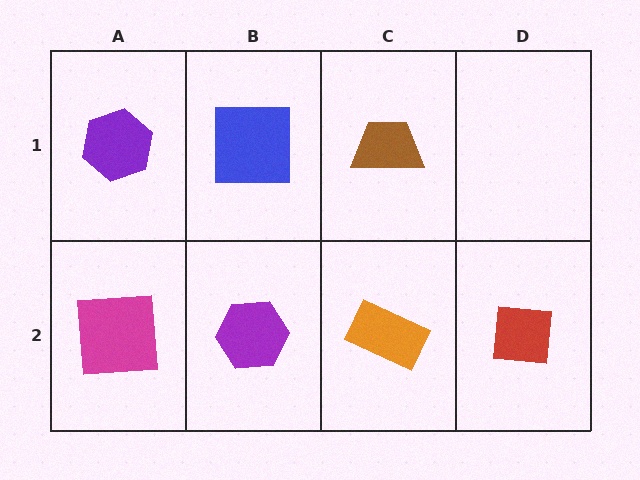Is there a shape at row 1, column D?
No, that cell is empty.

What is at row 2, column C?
An orange rectangle.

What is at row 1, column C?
A brown trapezoid.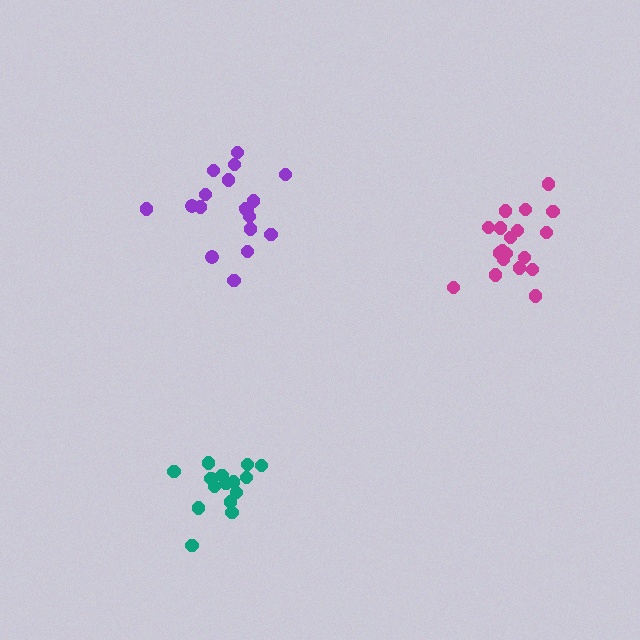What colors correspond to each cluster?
The clusters are colored: purple, magenta, teal.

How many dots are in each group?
Group 1: 18 dots, Group 2: 19 dots, Group 3: 15 dots (52 total).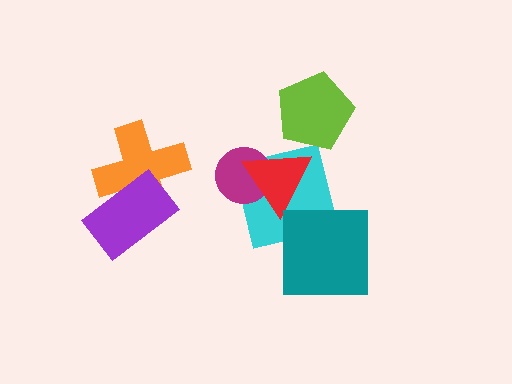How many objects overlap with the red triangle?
2 objects overlap with the red triangle.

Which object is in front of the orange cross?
The purple rectangle is in front of the orange cross.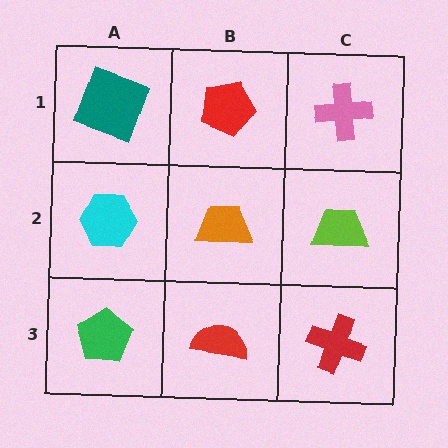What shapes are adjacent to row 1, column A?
A cyan hexagon (row 2, column A), a red pentagon (row 1, column B).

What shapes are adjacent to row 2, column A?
A teal square (row 1, column A), a green pentagon (row 3, column A), an orange trapezoid (row 2, column B).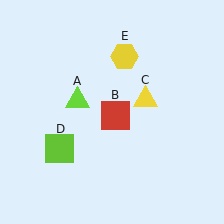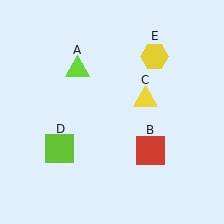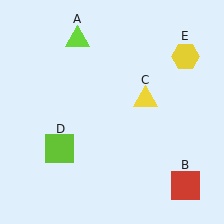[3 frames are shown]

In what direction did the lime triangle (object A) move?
The lime triangle (object A) moved up.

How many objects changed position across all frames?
3 objects changed position: lime triangle (object A), red square (object B), yellow hexagon (object E).